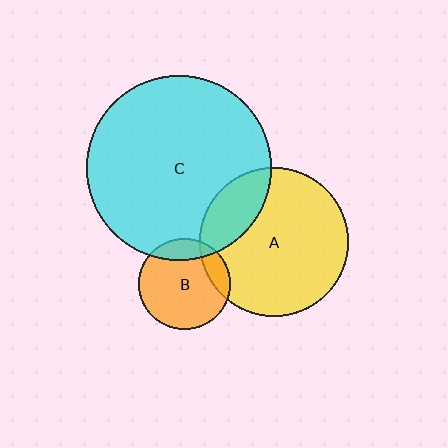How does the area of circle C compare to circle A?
Approximately 1.5 times.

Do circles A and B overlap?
Yes.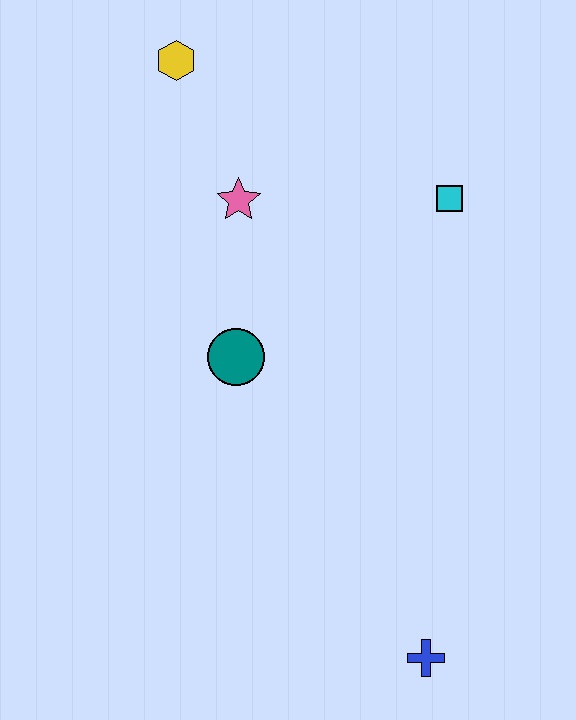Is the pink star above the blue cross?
Yes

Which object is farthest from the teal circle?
The blue cross is farthest from the teal circle.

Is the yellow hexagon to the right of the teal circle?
No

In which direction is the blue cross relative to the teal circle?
The blue cross is below the teal circle.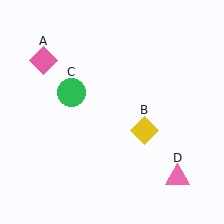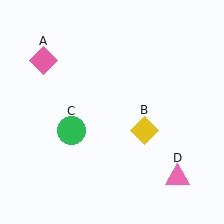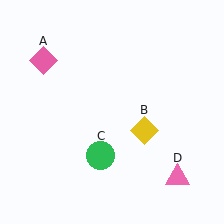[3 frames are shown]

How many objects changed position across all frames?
1 object changed position: green circle (object C).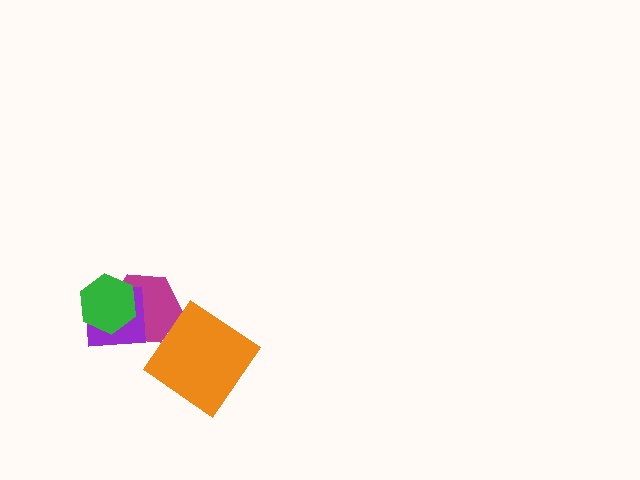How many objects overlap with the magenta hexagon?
2 objects overlap with the magenta hexagon.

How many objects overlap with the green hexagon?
2 objects overlap with the green hexagon.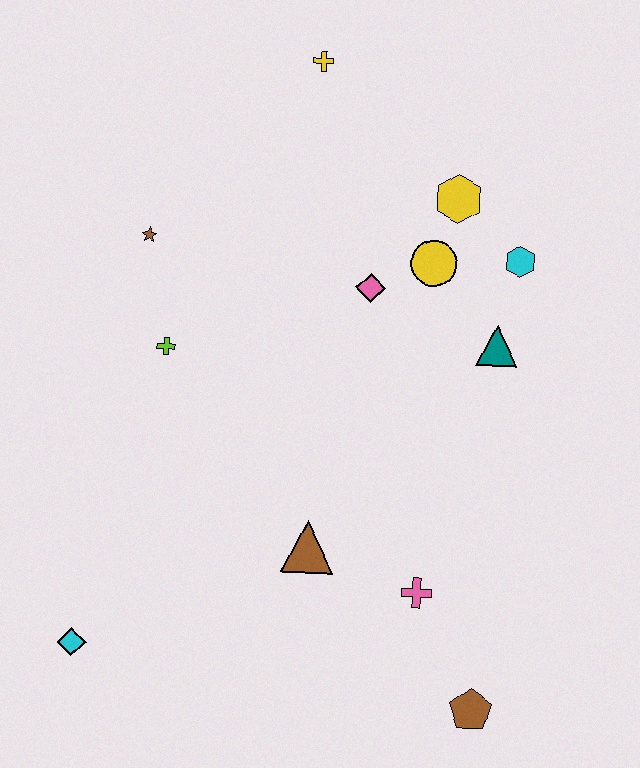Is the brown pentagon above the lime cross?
No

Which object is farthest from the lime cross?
The brown pentagon is farthest from the lime cross.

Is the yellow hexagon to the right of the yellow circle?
Yes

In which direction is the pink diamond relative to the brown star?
The pink diamond is to the right of the brown star.